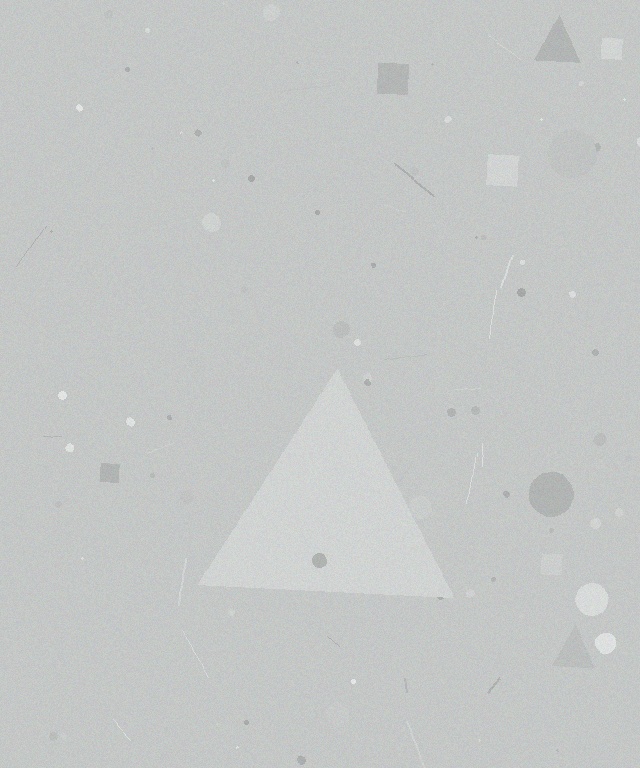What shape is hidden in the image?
A triangle is hidden in the image.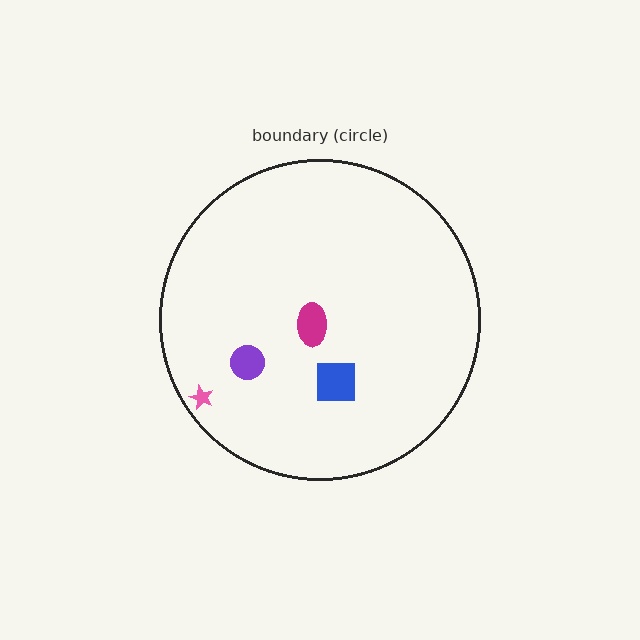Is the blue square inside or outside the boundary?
Inside.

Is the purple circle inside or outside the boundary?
Inside.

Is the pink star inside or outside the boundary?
Inside.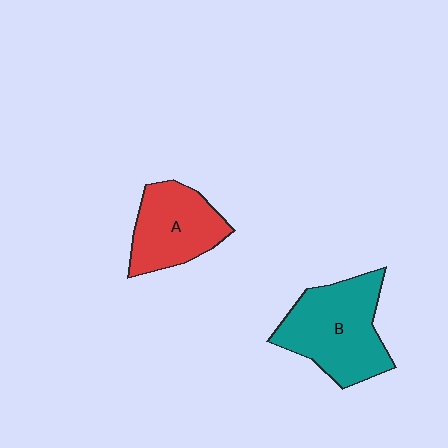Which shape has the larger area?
Shape B (teal).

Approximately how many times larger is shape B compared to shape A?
Approximately 1.3 times.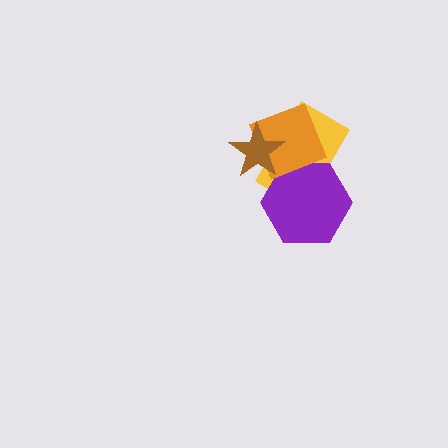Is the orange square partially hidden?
Yes, it is partially covered by another shape.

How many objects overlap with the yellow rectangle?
3 objects overlap with the yellow rectangle.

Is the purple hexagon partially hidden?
Yes, it is partially covered by another shape.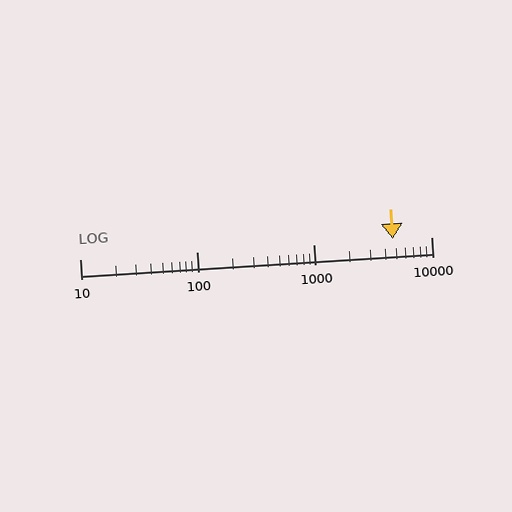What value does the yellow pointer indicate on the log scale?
The pointer indicates approximately 4700.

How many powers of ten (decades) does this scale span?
The scale spans 3 decades, from 10 to 10000.